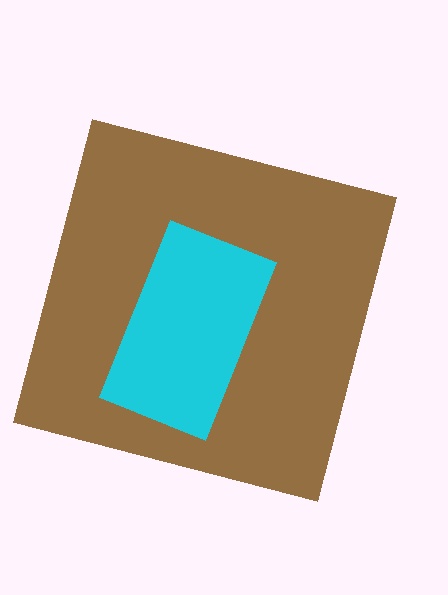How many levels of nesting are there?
2.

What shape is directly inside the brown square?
The cyan rectangle.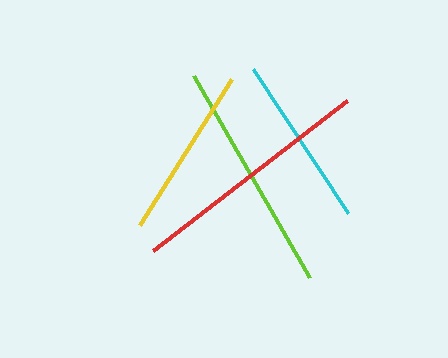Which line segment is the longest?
The red line is the longest at approximately 246 pixels.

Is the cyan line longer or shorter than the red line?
The red line is longer than the cyan line.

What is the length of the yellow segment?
The yellow segment is approximately 173 pixels long.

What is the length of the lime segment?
The lime segment is approximately 233 pixels long.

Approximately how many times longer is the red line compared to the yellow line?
The red line is approximately 1.4 times the length of the yellow line.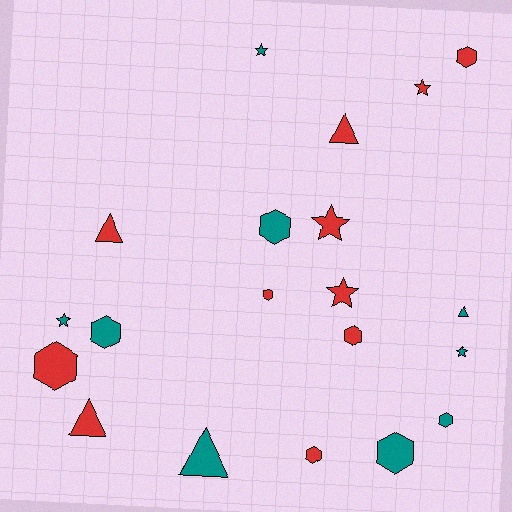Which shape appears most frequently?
Hexagon, with 9 objects.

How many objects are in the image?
There are 20 objects.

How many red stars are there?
There are 3 red stars.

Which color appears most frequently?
Red, with 11 objects.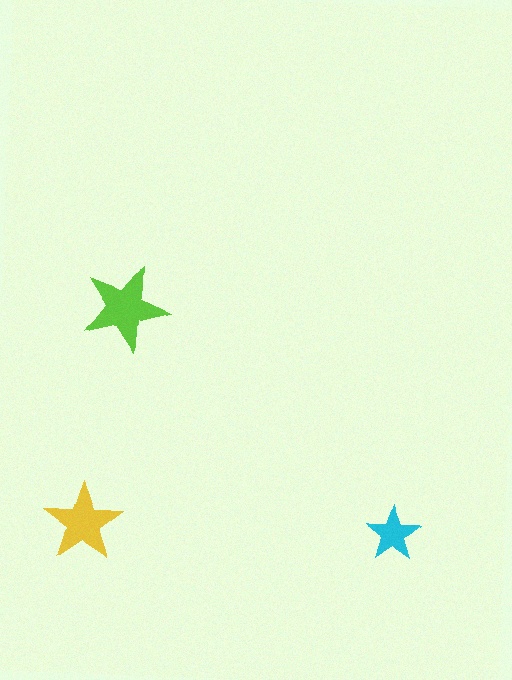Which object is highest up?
The lime star is topmost.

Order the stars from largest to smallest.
the lime one, the yellow one, the cyan one.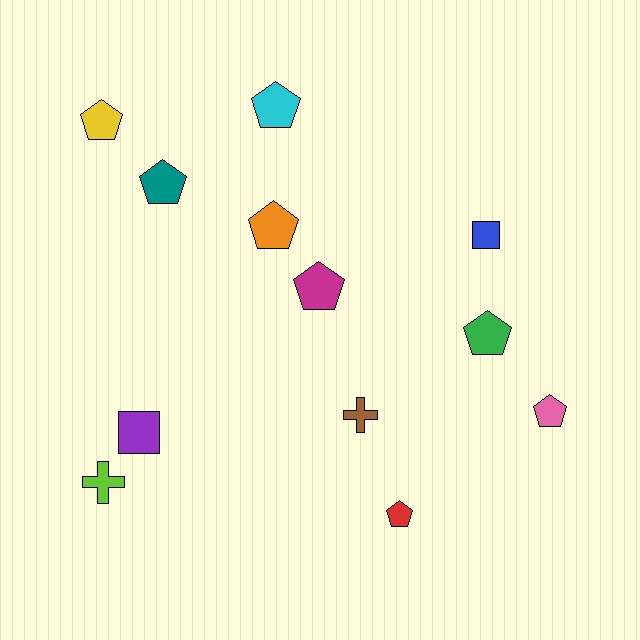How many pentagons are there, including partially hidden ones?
There are 8 pentagons.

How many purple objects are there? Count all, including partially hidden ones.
There is 1 purple object.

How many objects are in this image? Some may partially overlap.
There are 12 objects.